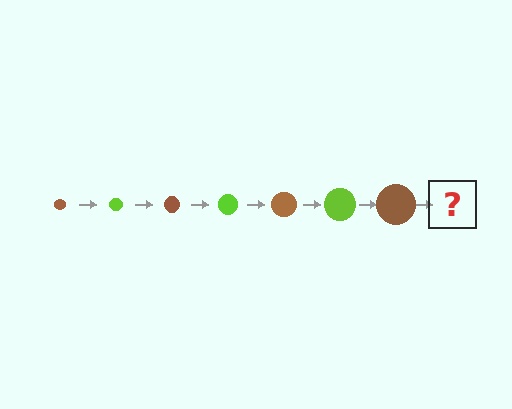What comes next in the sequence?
The next element should be a lime circle, larger than the previous one.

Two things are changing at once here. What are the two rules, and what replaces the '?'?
The two rules are that the circle grows larger each step and the color cycles through brown and lime. The '?' should be a lime circle, larger than the previous one.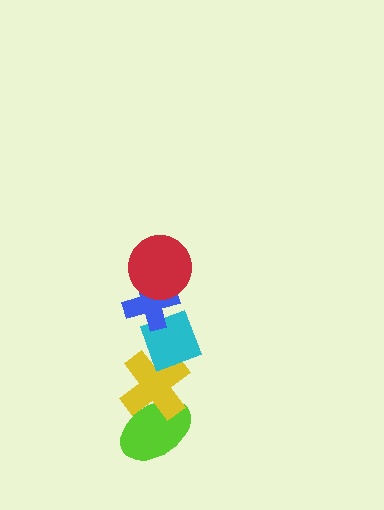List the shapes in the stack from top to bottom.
From top to bottom: the red circle, the blue cross, the cyan diamond, the yellow cross, the lime ellipse.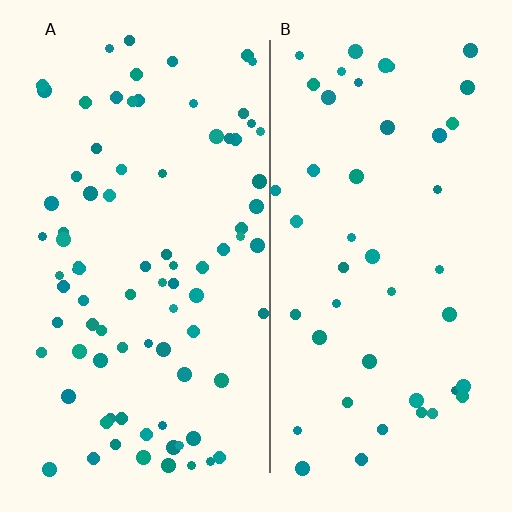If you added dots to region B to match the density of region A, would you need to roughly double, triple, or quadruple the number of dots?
Approximately double.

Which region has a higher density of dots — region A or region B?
A (the left).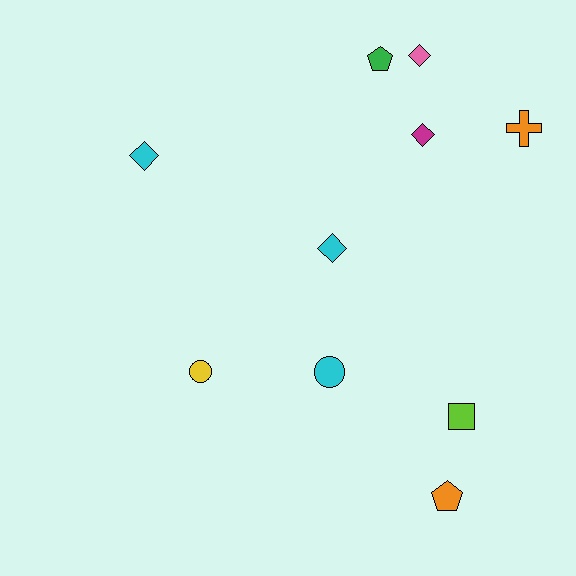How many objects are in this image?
There are 10 objects.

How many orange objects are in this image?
There are 2 orange objects.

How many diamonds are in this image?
There are 4 diamonds.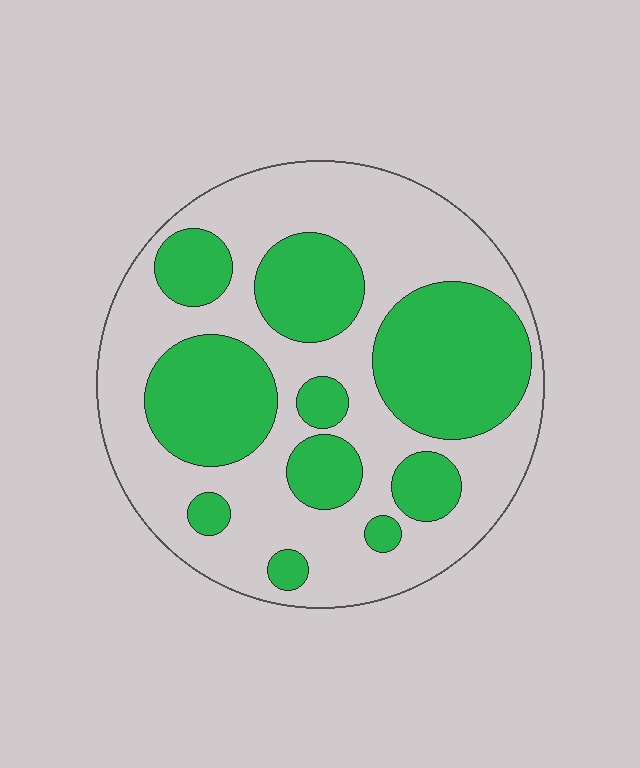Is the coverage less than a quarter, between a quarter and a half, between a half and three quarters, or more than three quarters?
Between a quarter and a half.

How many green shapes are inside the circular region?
10.